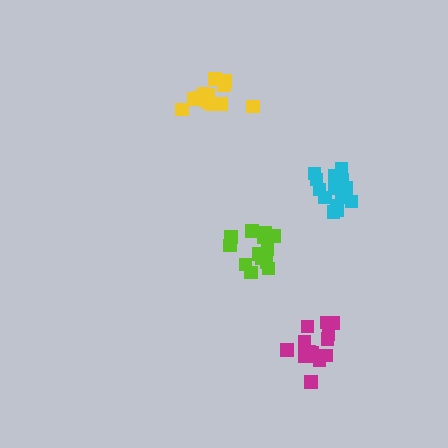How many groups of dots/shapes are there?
There are 4 groups.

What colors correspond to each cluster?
The clusters are colored: yellow, lime, cyan, magenta.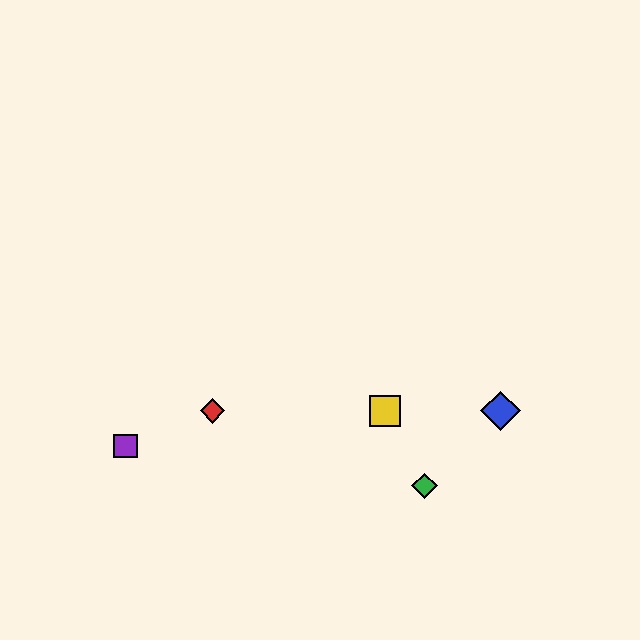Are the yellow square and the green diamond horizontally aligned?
No, the yellow square is at y≈411 and the green diamond is at y≈486.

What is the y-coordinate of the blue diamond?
The blue diamond is at y≈411.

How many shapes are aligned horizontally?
3 shapes (the red diamond, the blue diamond, the yellow square) are aligned horizontally.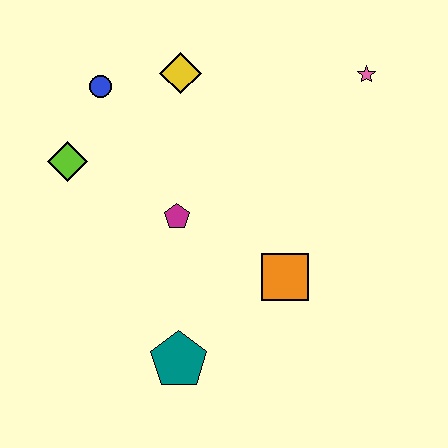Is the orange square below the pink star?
Yes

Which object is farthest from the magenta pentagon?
The pink star is farthest from the magenta pentagon.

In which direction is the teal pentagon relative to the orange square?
The teal pentagon is to the left of the orange square.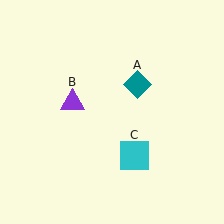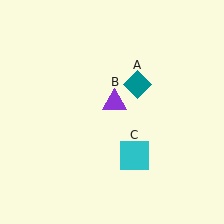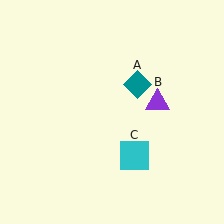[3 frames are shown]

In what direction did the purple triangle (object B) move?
The purple triangle (object B) moved right.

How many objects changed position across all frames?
1 object changed position: purple triangle (object B).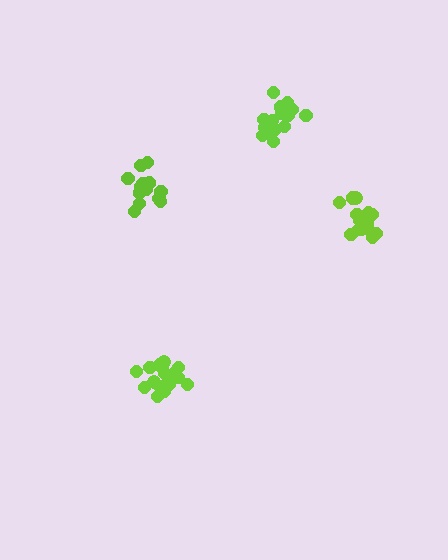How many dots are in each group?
Group 1: 18 dots, Group 2: 14 dots, Group 3: 14 dots, Group 4: 19 dots (65 total).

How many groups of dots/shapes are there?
There are 4 groups.